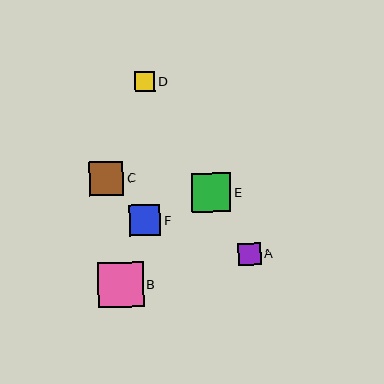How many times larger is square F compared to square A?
Square F is approximately 1.4 times the size of square A.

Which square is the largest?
Square B is the largest with a size of approximately 46 pixels.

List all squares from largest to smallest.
From largest to smallest: B, E, C, F, A, D.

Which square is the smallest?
Square D is the smallest with a size of approximately 20 pixels.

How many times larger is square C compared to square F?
Square C is approximately 1.1 times the size of square F.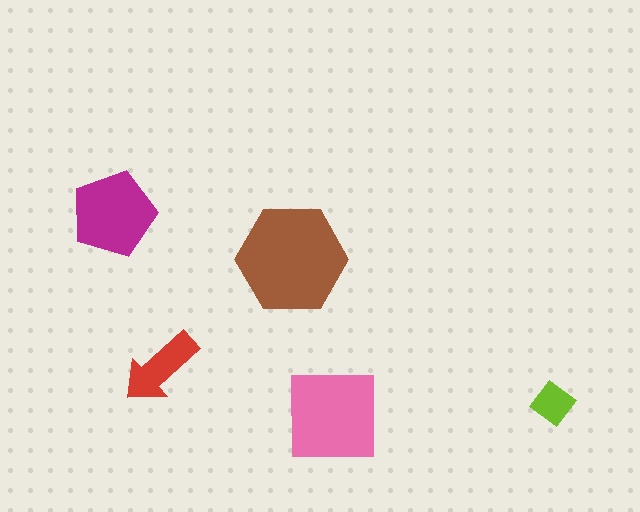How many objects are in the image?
There are 5 objects in the image.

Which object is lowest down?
The pink square is bottommost.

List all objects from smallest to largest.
The lime diamond, the red arrow, the magenta pentagon, the pink square, the brown hexagon.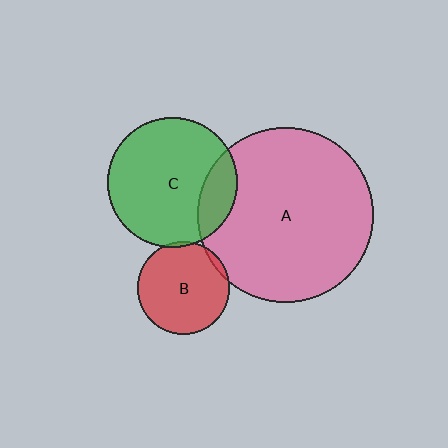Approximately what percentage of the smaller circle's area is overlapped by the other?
Approximately 5%.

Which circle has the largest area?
Circle A (pink).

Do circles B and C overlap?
Yes.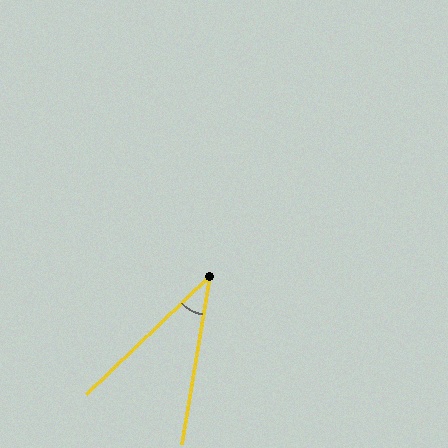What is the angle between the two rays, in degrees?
Approximately 37 degrees.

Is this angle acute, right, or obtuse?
It is acute.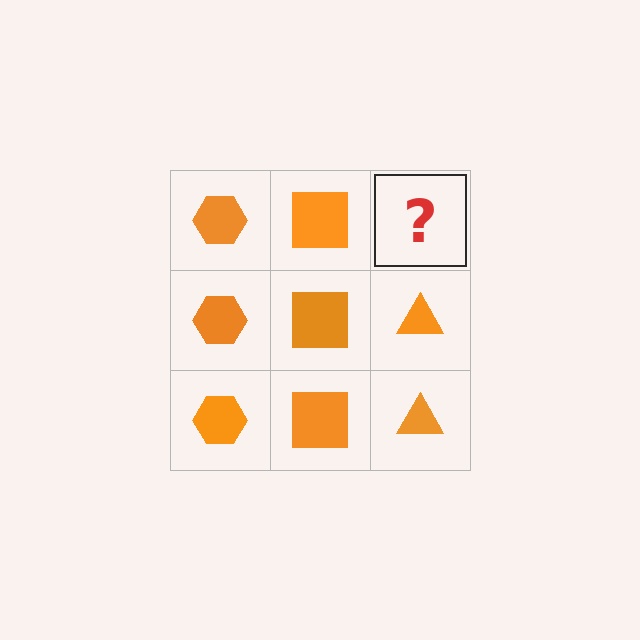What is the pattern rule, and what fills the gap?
The rule is that each column has a consistent shape. The gap should be filled with an orange triangle.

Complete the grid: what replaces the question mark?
The question mark should be replaced with an orange triangle.